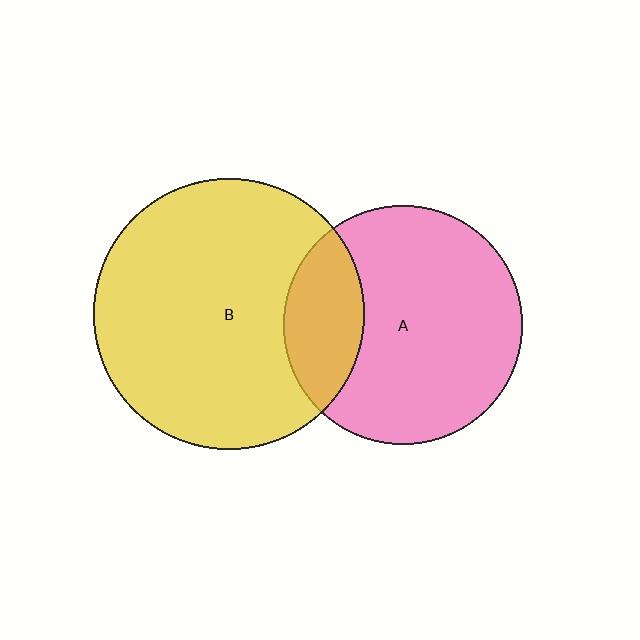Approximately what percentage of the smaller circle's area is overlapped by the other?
Approximately 25%.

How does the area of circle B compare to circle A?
Approximately 1.3 times.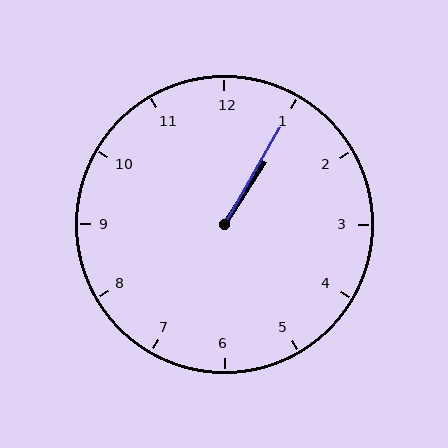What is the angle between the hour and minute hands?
Approximately 2 degrees.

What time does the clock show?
1:05.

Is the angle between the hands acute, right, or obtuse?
It is acute.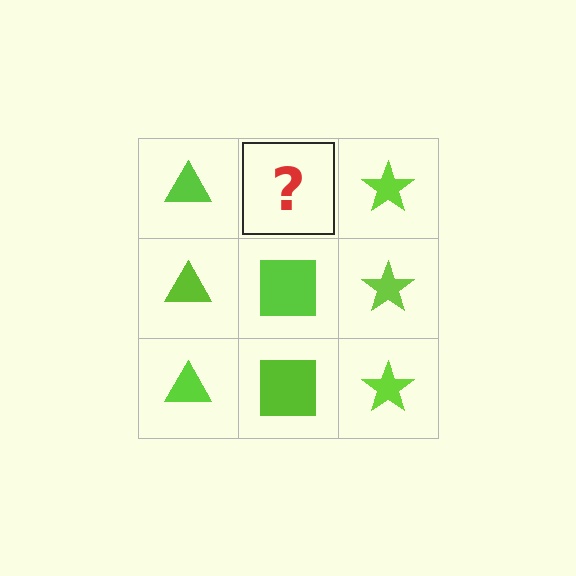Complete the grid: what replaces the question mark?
The question mark should be replaced with a lime square.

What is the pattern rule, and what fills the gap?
The rule is that each column has a consistent shape. The gap should be filled with a lime square.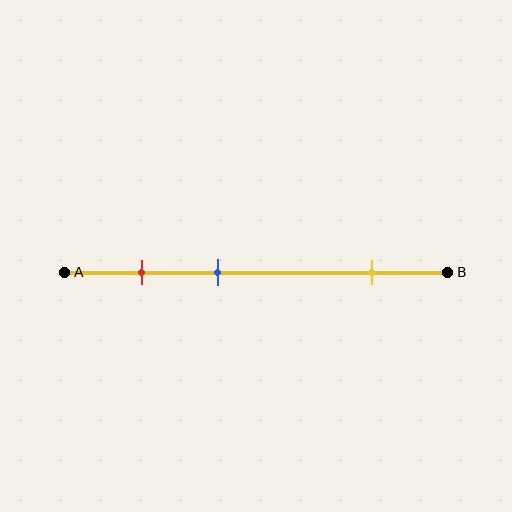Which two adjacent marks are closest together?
The red and blue marks are the closest adjacent pair.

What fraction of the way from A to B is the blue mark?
The blue mark is approximately 40% (0.4) of the way from A to B.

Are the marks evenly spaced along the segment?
No, the marks are not evenly spaced.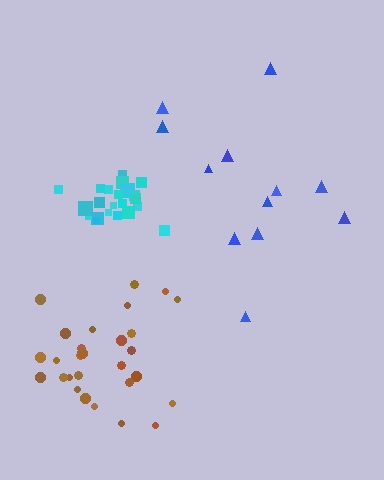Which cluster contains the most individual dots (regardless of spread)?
Brown (28).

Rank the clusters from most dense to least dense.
cyan, brown, blue.